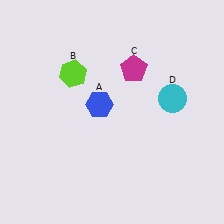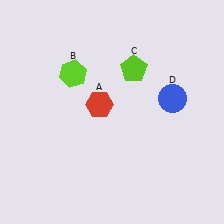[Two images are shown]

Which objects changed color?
A changed from blue to red. C changed from magenta to lime. D changed from cyan to blue.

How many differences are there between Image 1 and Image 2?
There are 3 differences between the two images.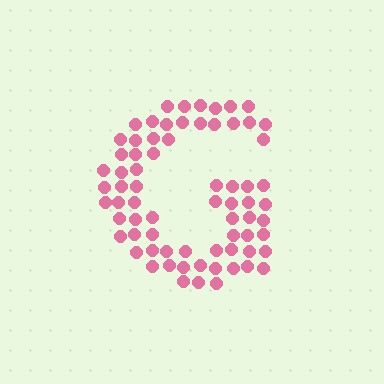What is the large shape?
The large shape is the letter G.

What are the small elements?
The small elements are circles.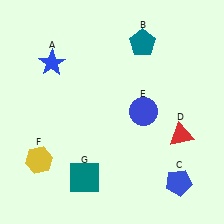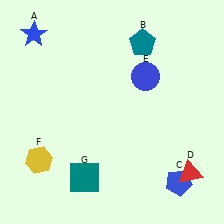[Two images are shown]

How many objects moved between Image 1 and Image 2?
3 objects moved between the two images.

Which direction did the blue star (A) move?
The blue star (A) moved up.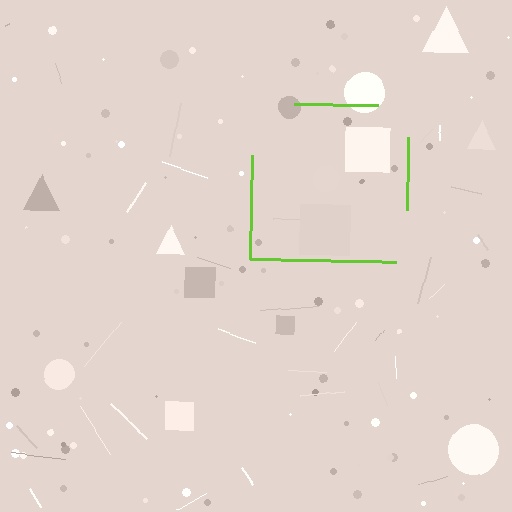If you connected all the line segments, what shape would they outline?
They would outline a square.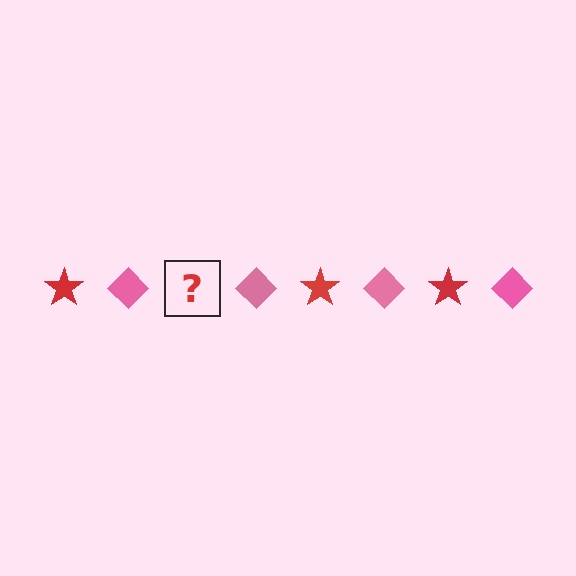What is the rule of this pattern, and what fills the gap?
The rule is that the pattern alternates between red star and pink diamond. The gap should be filled with a red star.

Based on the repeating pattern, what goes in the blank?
The blank should be a red star.